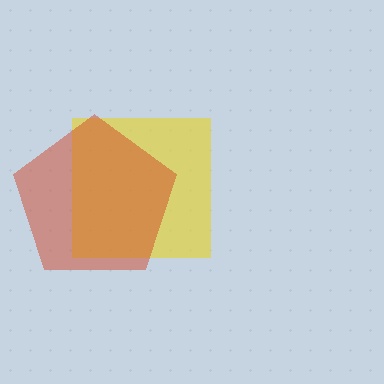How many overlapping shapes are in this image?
There are 2 overlapping shapes in the image.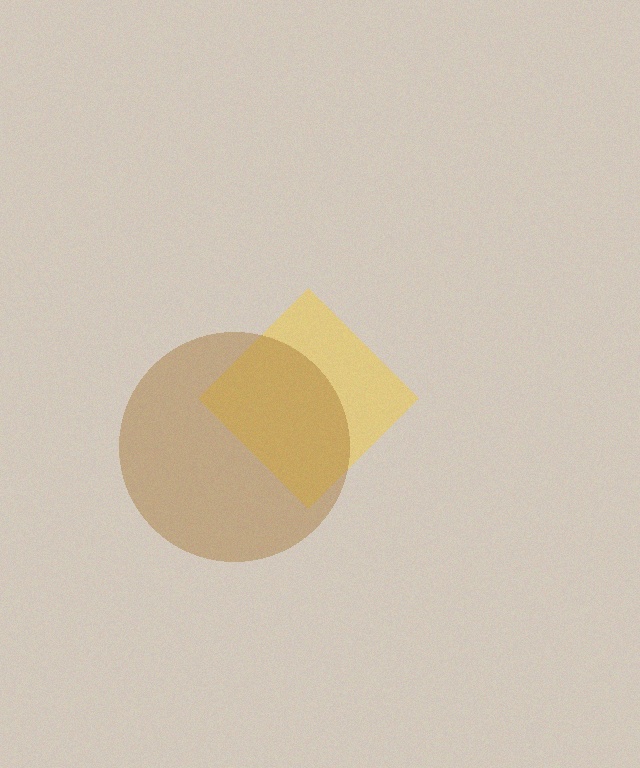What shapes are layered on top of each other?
The layered shapes are: a yellow diamond, a brown circle.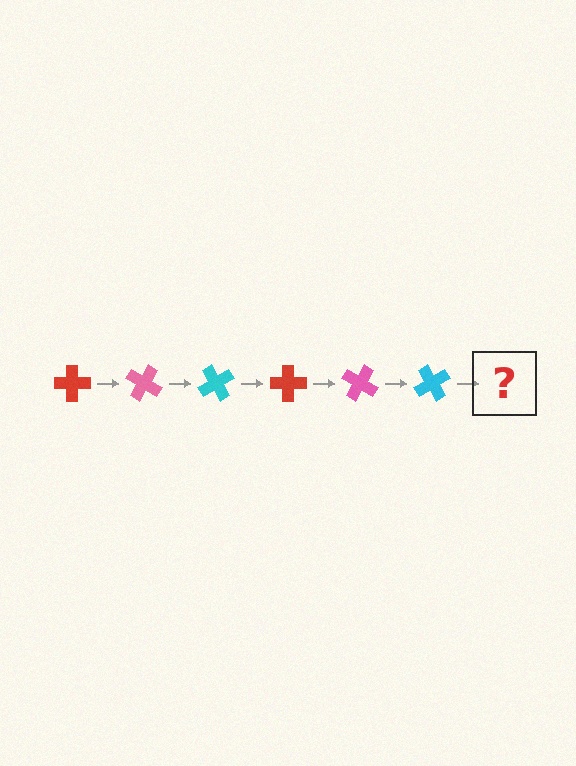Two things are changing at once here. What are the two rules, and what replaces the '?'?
The two rules are that it rotates 30 degrees each step and the color cycles through red, pink, and cyan. The '?' should be a red cross, rotated 180 degrees from the start.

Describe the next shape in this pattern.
It should be a red cross, rotated 180 degrees from the start.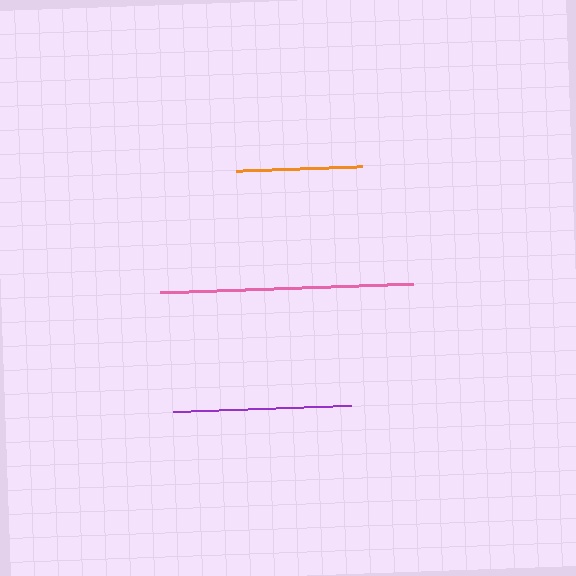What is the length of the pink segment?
The pink segment is approximately 254 pixels long.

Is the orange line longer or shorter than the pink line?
The pink line is longer than the orange line.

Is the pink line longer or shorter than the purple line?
The pink line is longer than the purple line.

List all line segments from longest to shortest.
From longest to shortest: pink, purple, orange.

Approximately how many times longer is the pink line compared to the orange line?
The pink line is approximately 2.0 times the length of the orange line.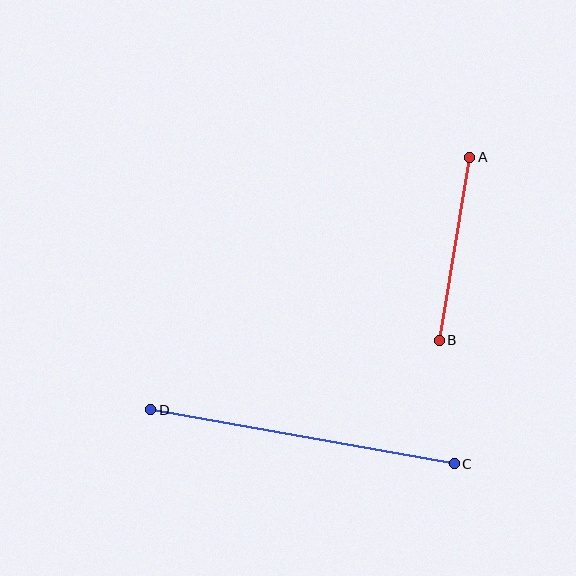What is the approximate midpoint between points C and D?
The midpoint is at approximately (302, 437) pixels.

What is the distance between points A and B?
The distance is approximately 186 pixels.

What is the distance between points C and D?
The distance is approximately 308 pixels.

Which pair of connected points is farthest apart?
Points C and D are farthest apart.